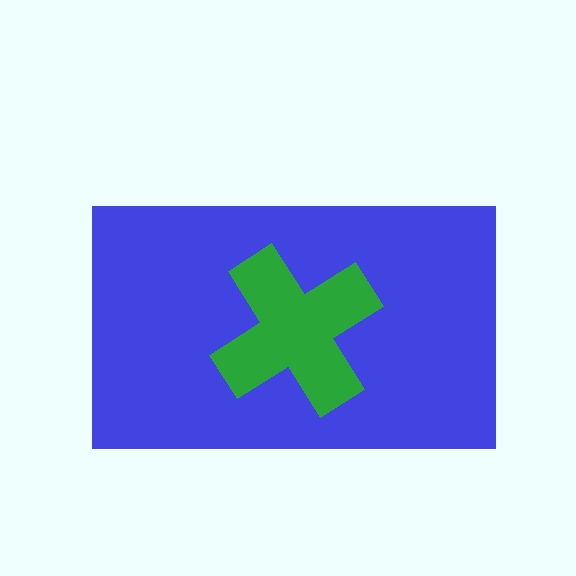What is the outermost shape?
The blue rectangle.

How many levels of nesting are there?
2.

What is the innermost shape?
The green cross.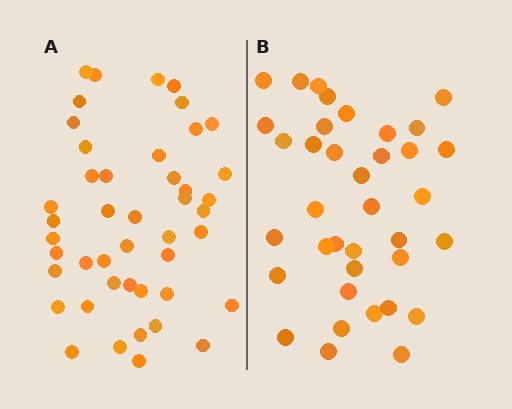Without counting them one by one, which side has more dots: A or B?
Region A (the left region) has more dots.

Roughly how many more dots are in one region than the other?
Region A has roughly 8 or so more dots than region B.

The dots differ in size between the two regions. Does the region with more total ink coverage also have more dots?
No. Region B has more total ink coverage because its dots are larger, but region A actually contains more individual dots. Total area can be misleading — the number of items is what matters here.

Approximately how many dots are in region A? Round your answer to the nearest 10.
About 40 dots. (The exact count is 45, which rounds to 40.)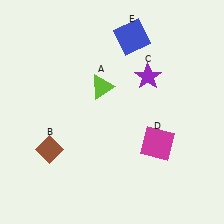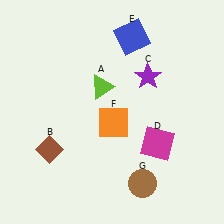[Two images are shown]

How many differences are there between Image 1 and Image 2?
There are 2 differences between the two images.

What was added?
An orange square (F), a brown circle (G) were added in Image 2.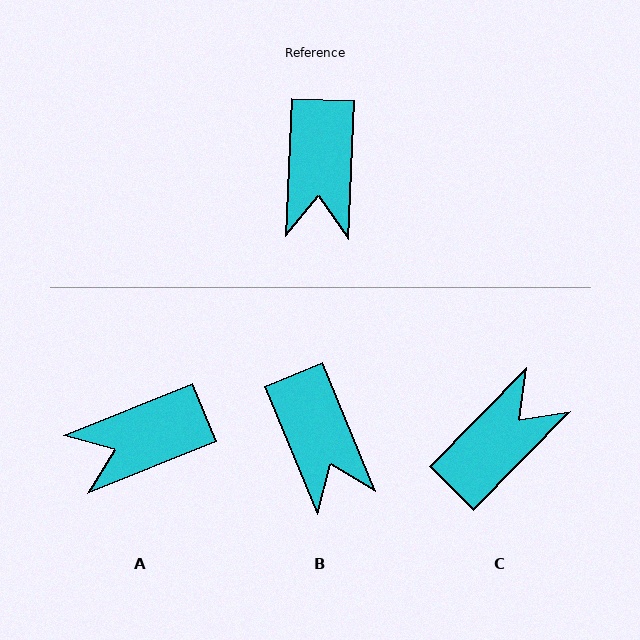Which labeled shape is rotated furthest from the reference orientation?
C, about 138 degrees away.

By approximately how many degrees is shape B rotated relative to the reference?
Approximately 25 degrees counter-clockwise.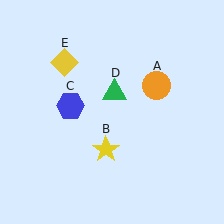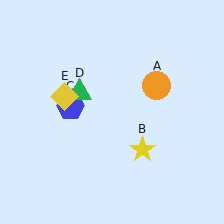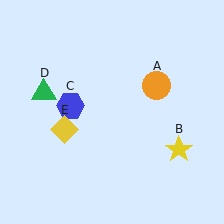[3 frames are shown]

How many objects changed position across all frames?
3 objects changed position: yellow star (object B), green triangle (object D), yellow diamond (object E).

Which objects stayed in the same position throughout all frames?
Orange circle (object A) and blue hexagon (object C) remained stationary.